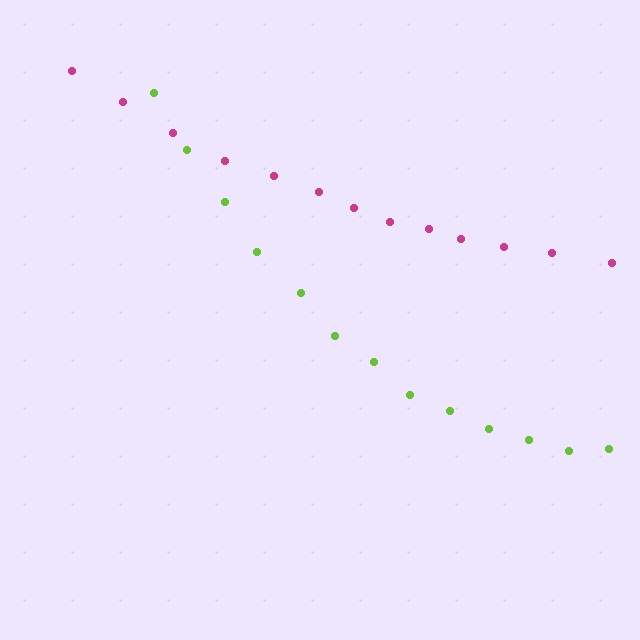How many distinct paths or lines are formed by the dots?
There are 2 distinct paths.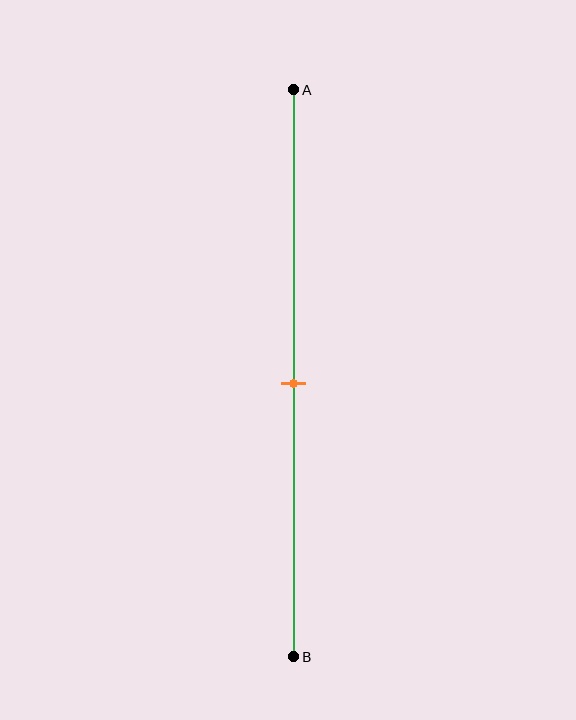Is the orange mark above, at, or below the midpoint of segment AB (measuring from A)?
The orange mark is approximately at the midpoint of segment AB.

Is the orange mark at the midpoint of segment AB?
Yes, the mark is approximately at the midpoint.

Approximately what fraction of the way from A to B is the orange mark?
The orange mark is approximately 50% of the way from A to B.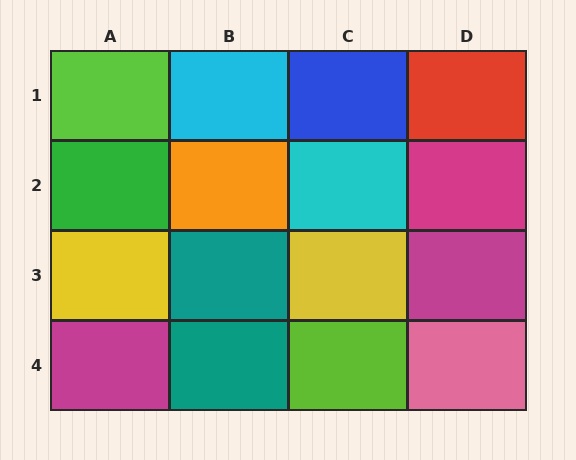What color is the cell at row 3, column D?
Magenta.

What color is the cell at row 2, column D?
Magenta.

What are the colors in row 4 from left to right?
Magenta, teal, lime, pink.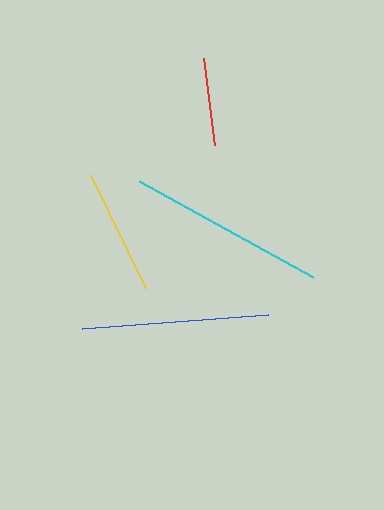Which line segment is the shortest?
The red line is the shortest at approximately 88 pixels.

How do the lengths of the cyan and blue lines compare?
The cyan and blue lines are approximately the same length.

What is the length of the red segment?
The red segment is approximately 88 pixels long.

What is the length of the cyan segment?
The cyan segment is approximately 199 pixels long.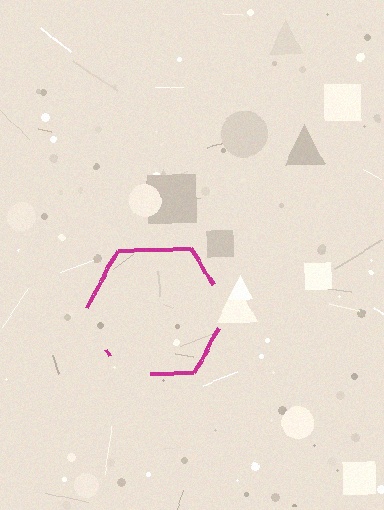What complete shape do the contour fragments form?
The contour fragments form a hexagon.